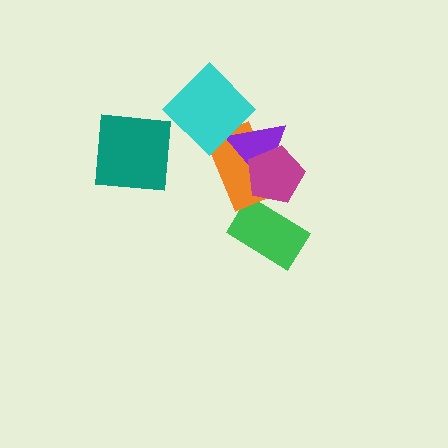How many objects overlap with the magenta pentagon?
3 objects overlap with the magenta pentagon.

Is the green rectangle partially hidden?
Yes, it is partially covered by another shape.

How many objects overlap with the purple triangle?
3 objects overlap with the purple triangle.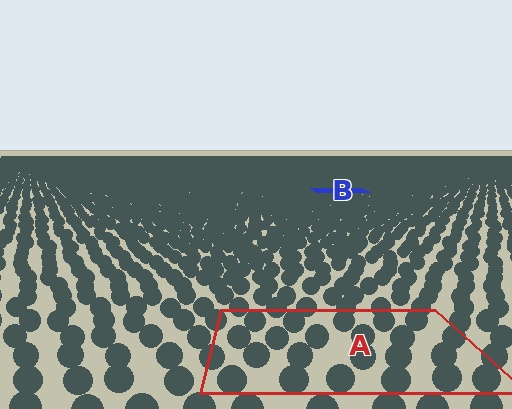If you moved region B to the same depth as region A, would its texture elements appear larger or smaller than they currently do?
They would appear larger. At a closer depth, the same texture elements are projected at a bigger on-screen size.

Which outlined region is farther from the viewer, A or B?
Region B is farther from the viewer — the texture elements inside it appear smaller and more densely packed.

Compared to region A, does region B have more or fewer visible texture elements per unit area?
Region B has more texture elements per unit area — they are packed more densely because it is farther away.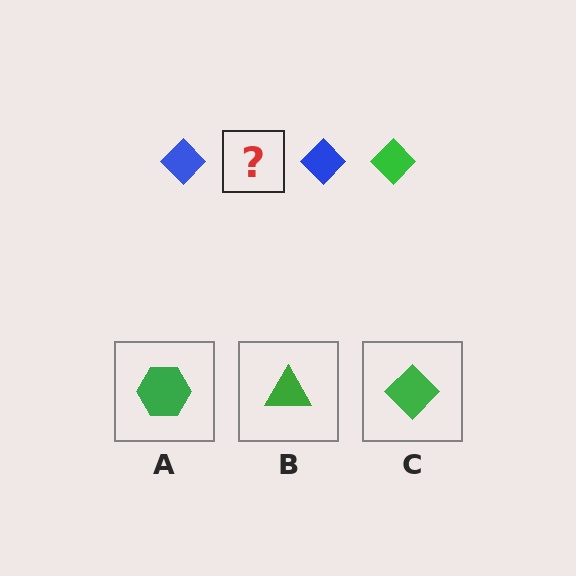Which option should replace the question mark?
Option C.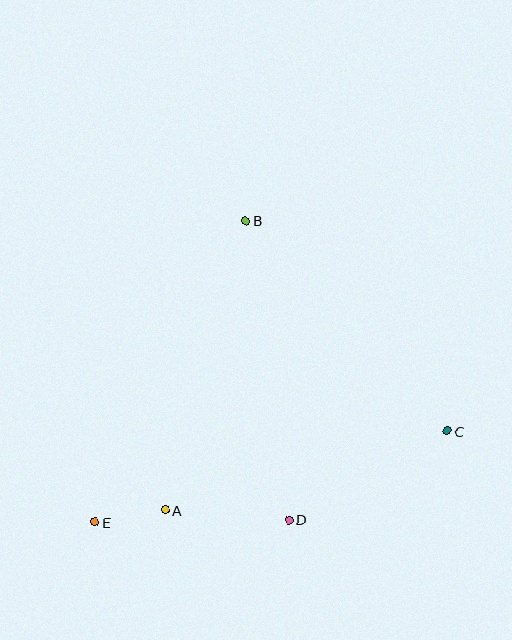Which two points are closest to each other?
Points A and E are closest to each other.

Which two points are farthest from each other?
Points C and E are farthest from each other.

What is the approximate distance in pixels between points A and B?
The distance between A and B is approximately 301 pixels.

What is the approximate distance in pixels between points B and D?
The distance between B and D is approximately 302 pixels.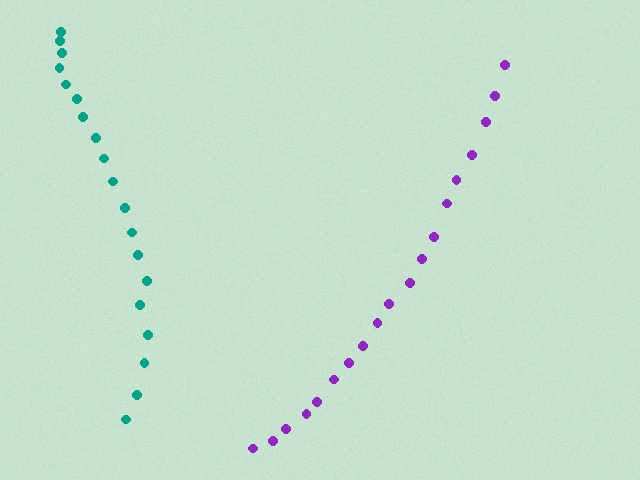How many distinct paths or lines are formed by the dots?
There are 2 distinct paths.